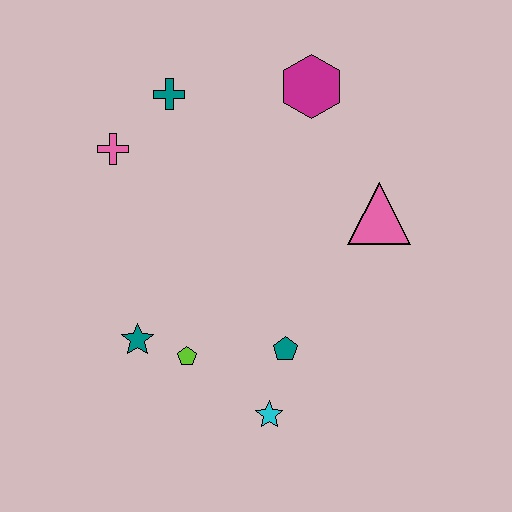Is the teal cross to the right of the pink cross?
Yes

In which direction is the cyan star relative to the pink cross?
The cyan star is below the pink cross.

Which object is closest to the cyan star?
The teal pentagon is closest to the cyan star.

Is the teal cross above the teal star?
Yes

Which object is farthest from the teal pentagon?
The teal cross is farthest from the teal pentagon.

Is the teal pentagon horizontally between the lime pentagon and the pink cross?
No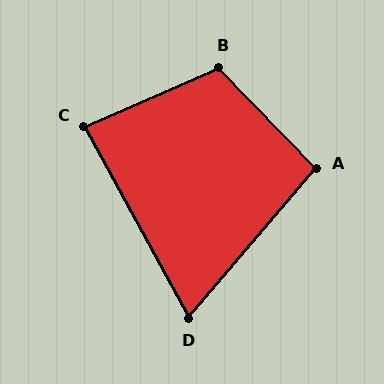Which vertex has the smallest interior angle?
D, at approximately 69 degrees.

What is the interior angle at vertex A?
Approximately 95 degrees (obtuse).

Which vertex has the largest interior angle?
B, at approximately 111 degrees.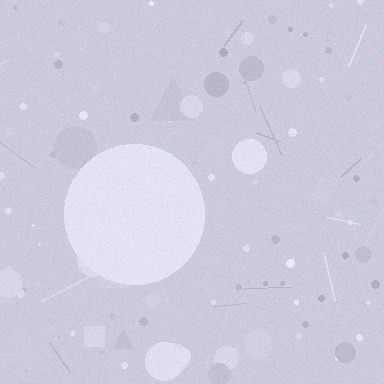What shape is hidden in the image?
A circle is hidden in the image.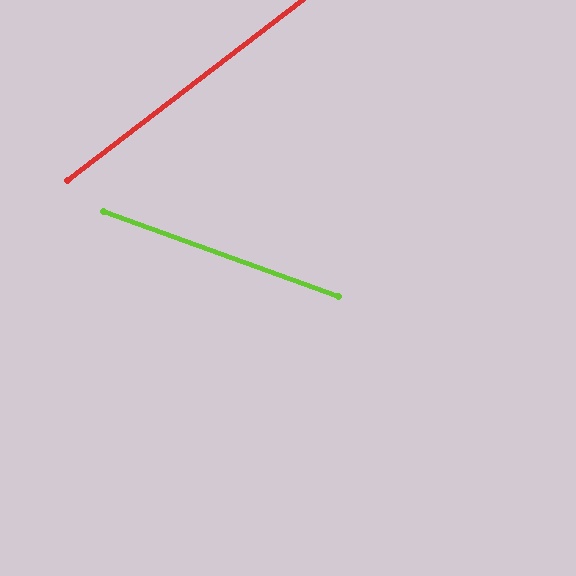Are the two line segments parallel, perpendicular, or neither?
Neither parallel nor perpendicular — they differ by about 58°.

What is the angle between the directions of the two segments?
Approximately 58 degrees.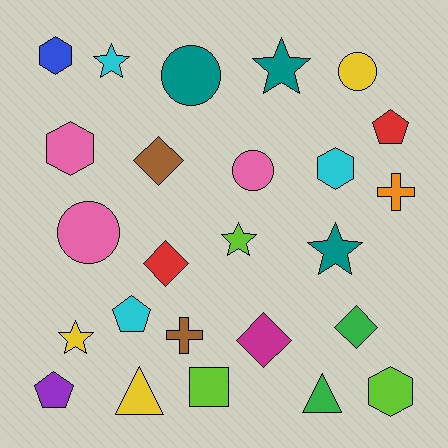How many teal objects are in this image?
There are 3 teal objects.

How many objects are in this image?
There are 25 objects.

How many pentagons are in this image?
There are 3 pentagons.